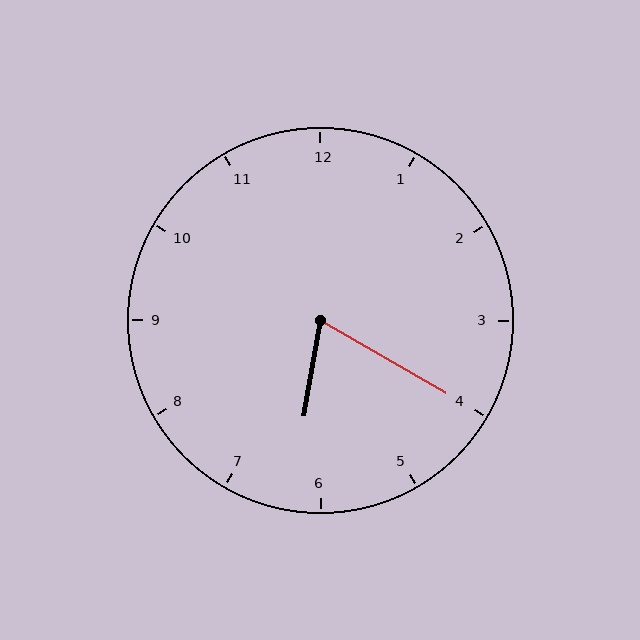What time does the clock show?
6:20.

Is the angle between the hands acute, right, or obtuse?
It is acute.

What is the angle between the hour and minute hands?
Approximately 70 degrees.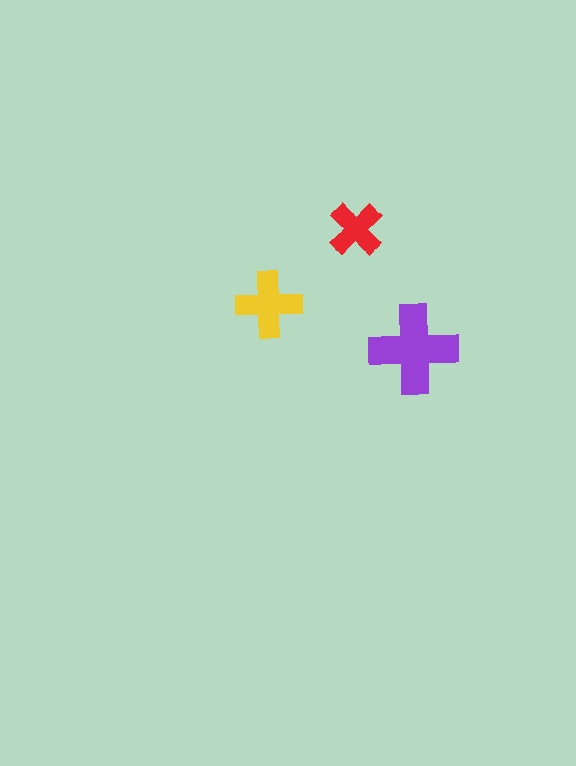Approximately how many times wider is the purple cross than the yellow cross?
About 1.5 times wider.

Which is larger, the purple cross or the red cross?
The purple one.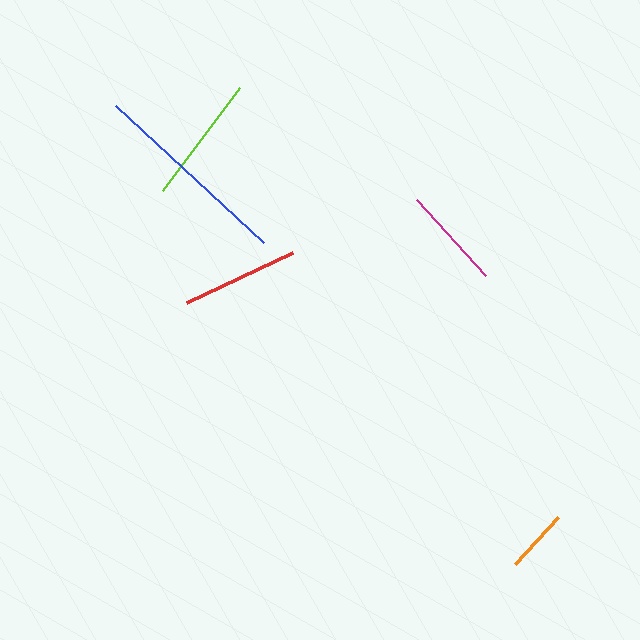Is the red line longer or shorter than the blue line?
The blue line is longer than the red line.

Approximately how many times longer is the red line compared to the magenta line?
The red line is approximately 1.1 times the length of the magenta line.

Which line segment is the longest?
The blue line is the longest at approximately 202 pixels.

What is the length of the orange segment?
The orange segment is approximately 64 pixels long.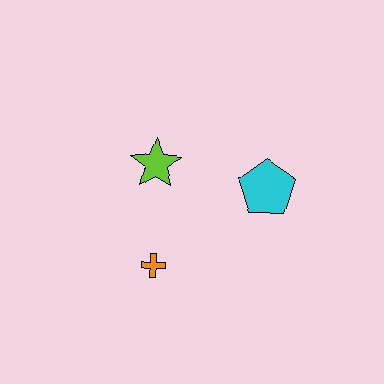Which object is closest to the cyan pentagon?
The lime star is closest to the cyan pentagon.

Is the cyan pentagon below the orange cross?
No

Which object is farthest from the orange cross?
The cyan pentagon is farthest from the orange cross.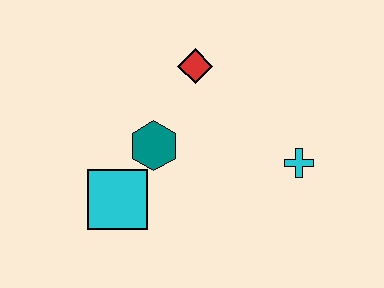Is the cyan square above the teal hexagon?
No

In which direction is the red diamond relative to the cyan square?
The red diamond is above the cyan square.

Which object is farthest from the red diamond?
The cyan square is farthest from the red diamond.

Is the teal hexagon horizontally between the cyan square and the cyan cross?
Yes